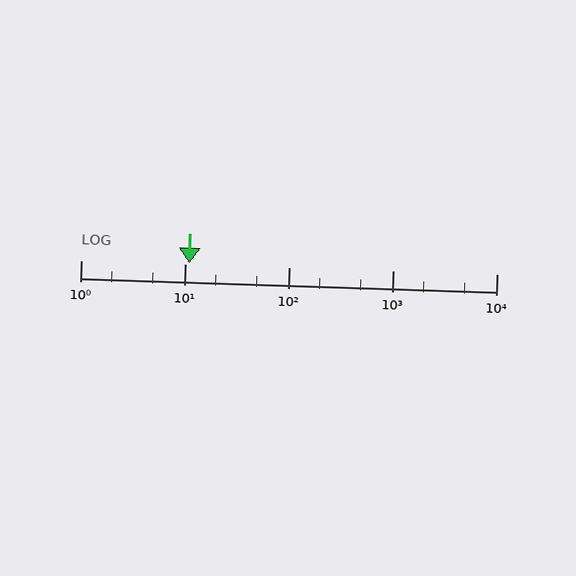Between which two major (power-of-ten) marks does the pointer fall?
The pointer is between 10 and 100.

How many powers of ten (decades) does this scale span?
The scale spans 4 decades, from 1 to 10000.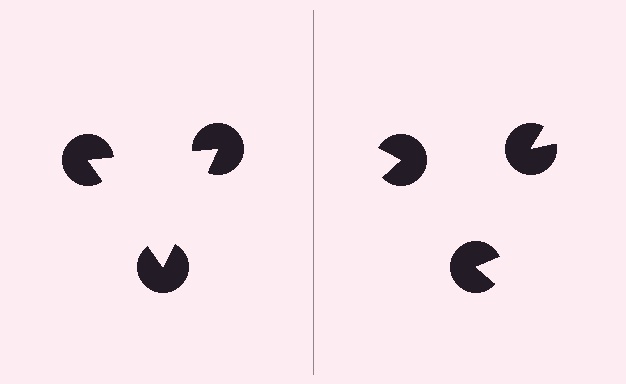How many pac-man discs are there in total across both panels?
6 — 3 on each side.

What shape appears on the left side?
An illusory triangle.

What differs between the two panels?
The pac-man discs are positioned identically on both sides; only the wedge orientations differ. On the left they align to a triangle; on the right they are misaligned.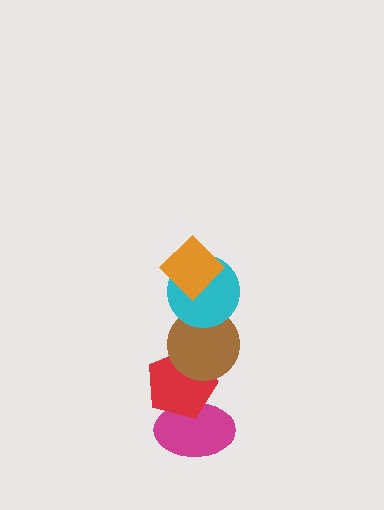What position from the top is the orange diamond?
The orange diamond is 1st from the top.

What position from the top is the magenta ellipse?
The magenta ellipse is 5th from the top.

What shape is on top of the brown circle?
The cyan circle is on top of the brown circle.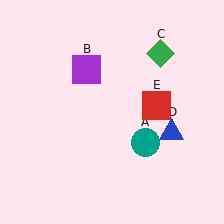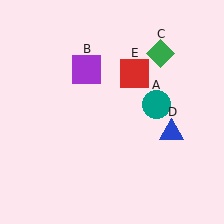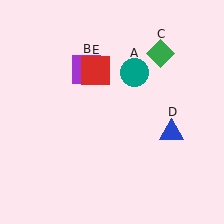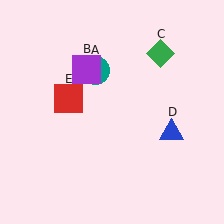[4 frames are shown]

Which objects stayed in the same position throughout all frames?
Purple square (object B) and green diamond (object C) and blue triangle (object D) remained stationary.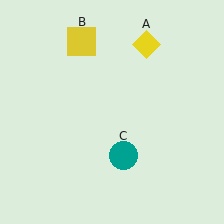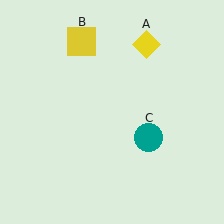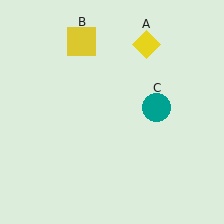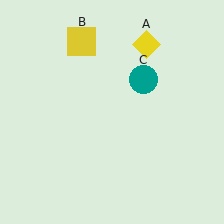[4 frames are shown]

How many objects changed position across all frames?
1 object changed position: teal circle (object C).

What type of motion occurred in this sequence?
The teal circle (object C) rotated counterclockwise around the center of the scene.